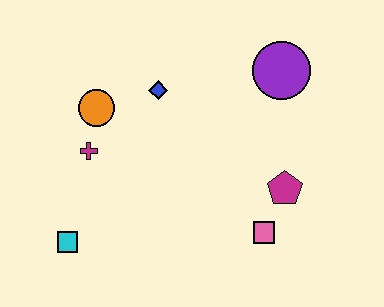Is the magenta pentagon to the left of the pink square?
No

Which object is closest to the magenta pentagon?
The pink square is closest to the magenta pentagon.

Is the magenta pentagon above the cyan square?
Yes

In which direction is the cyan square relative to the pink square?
The cyan square is to the left of the pink square.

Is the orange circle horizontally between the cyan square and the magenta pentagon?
Yes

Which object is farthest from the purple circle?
The cyan square is farthest from the purple circle.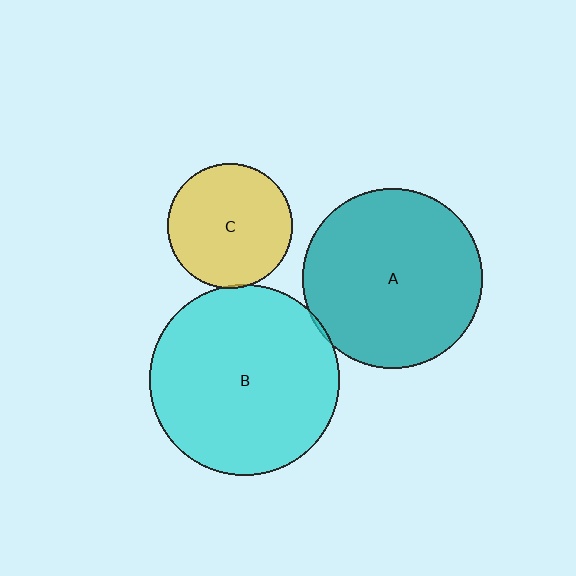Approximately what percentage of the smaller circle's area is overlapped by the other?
Approximately 5%.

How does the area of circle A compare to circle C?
Approximately 2.1 times.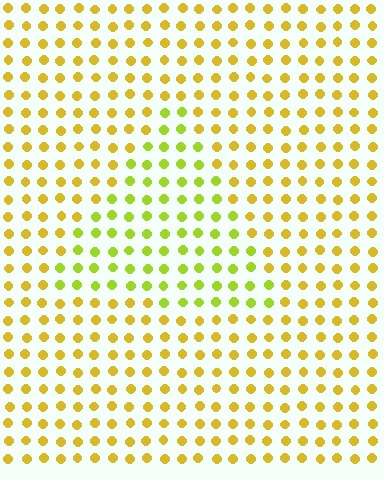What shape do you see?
I see a triangle.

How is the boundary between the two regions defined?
The boundary is defined purely by a slight shift in hue (about 31 degrees). Spacing, size, and orientation are identical on both sides.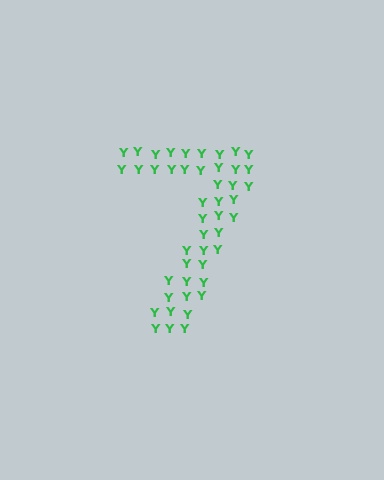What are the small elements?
The small elements are letter Y's.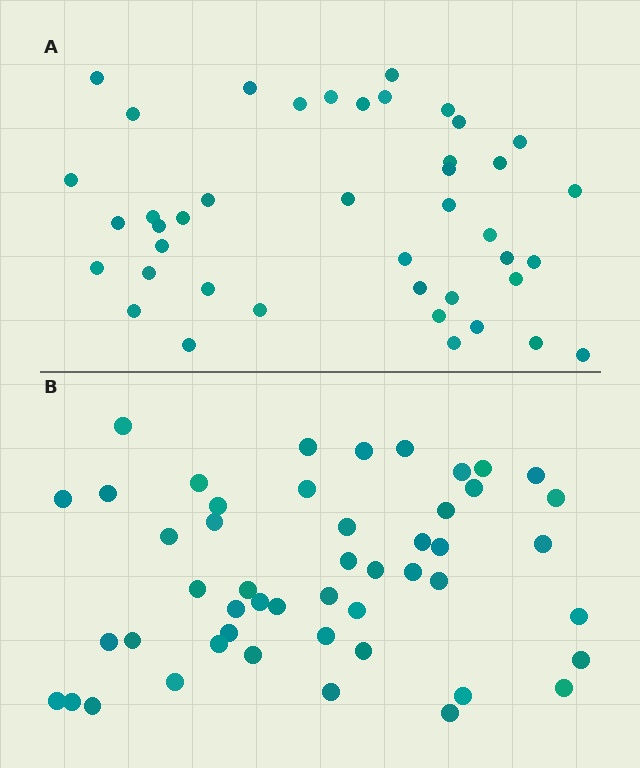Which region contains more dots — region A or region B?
Region B (the bottom region) has more dots.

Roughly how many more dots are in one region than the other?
Region B has roughly 8 or so more dots than region A.